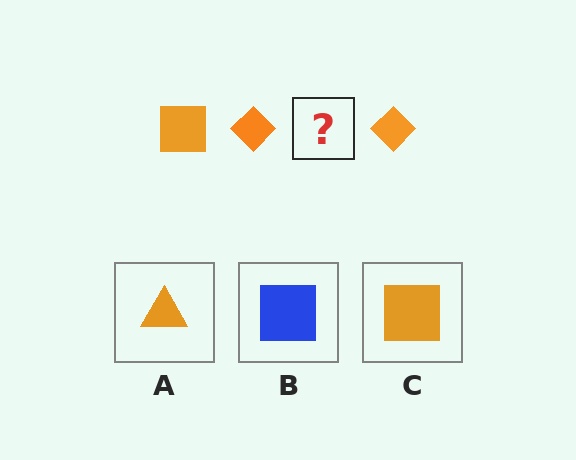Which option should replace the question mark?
Option C.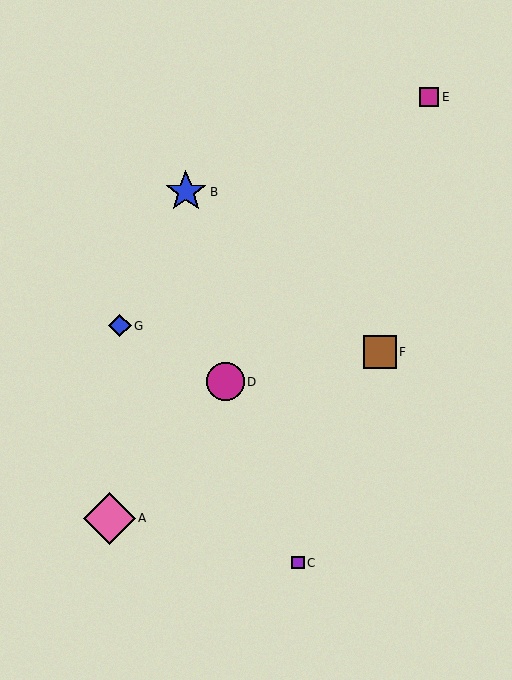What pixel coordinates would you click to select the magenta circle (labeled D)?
Click at (225, 382) to select the magenta circle D.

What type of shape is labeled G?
Shape G is a blue diamond.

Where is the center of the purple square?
The center of the purple square is at (298, 563).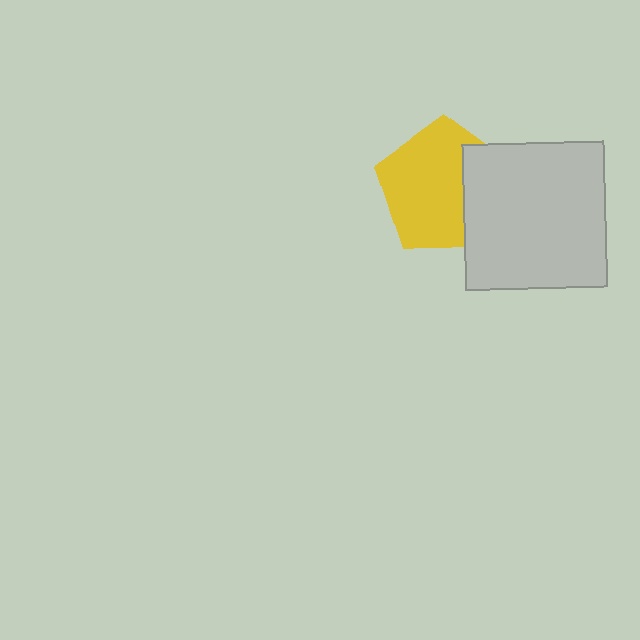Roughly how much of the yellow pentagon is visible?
Most of it is visible (roughly 68%).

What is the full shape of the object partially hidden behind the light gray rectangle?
The partially hidden object is a yellow pentagon.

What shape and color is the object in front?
The object in front is a light gray rectangle.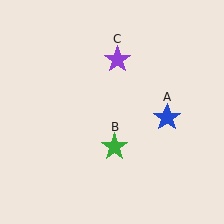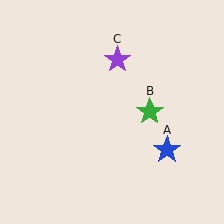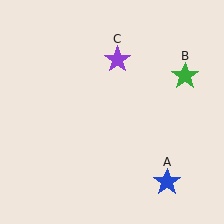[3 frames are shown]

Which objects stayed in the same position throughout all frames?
Purple star (object C) remained stationary.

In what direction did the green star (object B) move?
The green star (object B) moved up and to the right.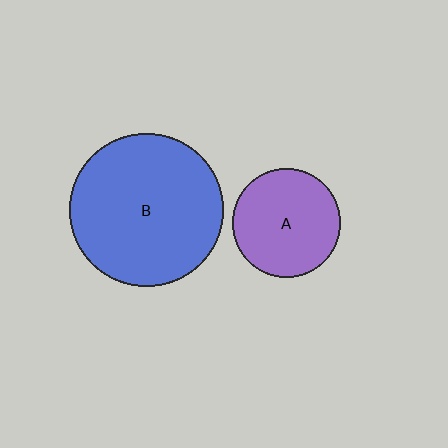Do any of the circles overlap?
No, none of the circles overlap.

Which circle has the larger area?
Circle B (blue).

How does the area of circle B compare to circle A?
Approximately 2.0 times.